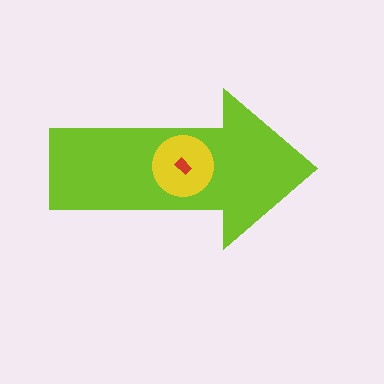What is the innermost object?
The red rectangle.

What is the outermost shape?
The lime arrow.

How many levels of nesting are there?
3.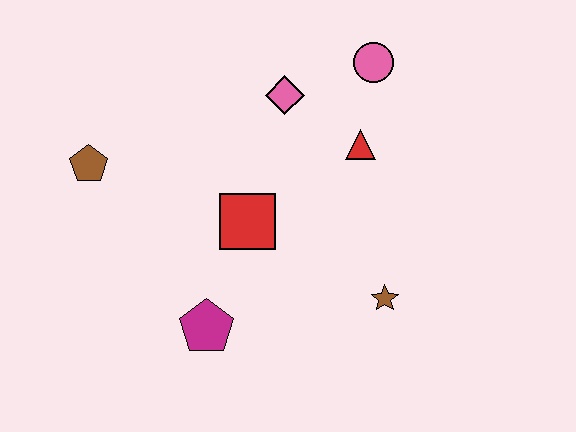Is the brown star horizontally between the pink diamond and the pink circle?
No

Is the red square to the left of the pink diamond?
Yes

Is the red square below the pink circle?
Yes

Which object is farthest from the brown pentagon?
The brown star is farthest from the brown pentagon.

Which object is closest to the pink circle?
The red triangle is closest to the pink circle.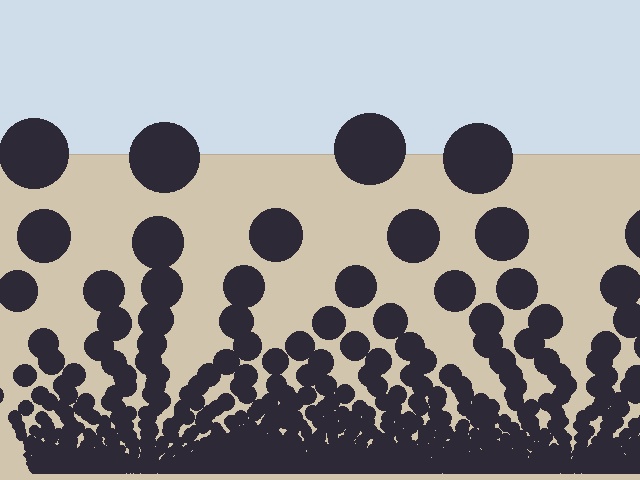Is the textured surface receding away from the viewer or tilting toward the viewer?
The surface appears to tilt toward the viewer. Texture elements get larger and sparser toward the top.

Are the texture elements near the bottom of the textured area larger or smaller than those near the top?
Smaller. The gradient is inverted — elements near the bottom are smaller and denser.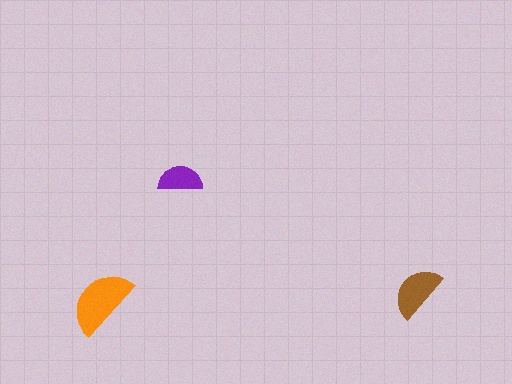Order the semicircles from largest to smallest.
the orange one, the brown one, the purple one.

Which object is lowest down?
The orange semicircle is bottommost.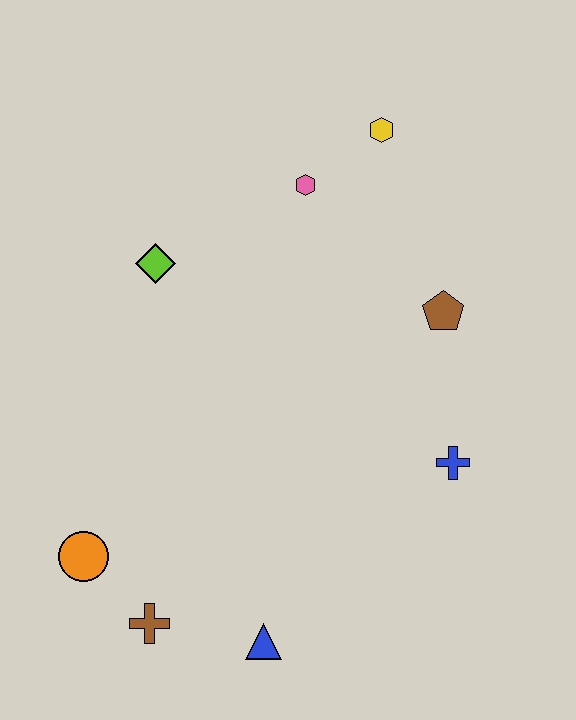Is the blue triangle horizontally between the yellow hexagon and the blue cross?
No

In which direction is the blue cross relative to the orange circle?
The blue cross is to the right of the orange circle.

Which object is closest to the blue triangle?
The brown cross is closest to the blue triangle.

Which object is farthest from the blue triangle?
The yellow hexagon is farthest from the blue triangle.